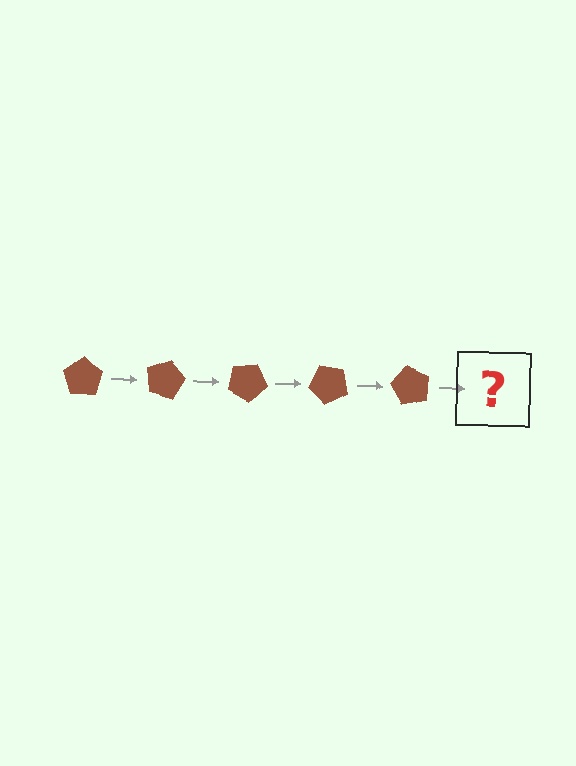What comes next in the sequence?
The next element should be a brown pentagon rotated 75 degrees.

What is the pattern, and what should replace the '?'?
The pattern is that the pentagon rotates 15 degrees each step. The '?' should be a brown pentagon rotated 75 degrees.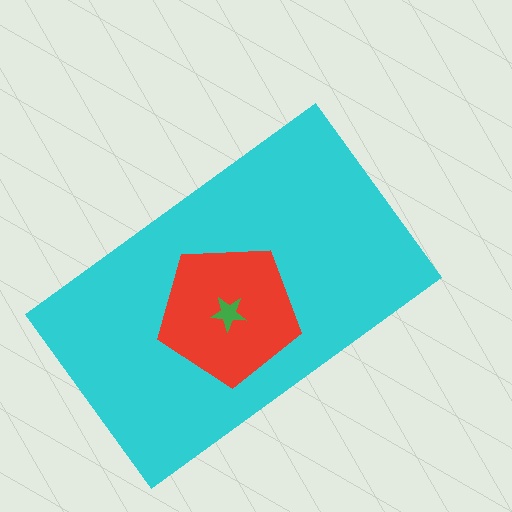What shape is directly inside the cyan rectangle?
The red pentagon.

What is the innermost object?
The green star.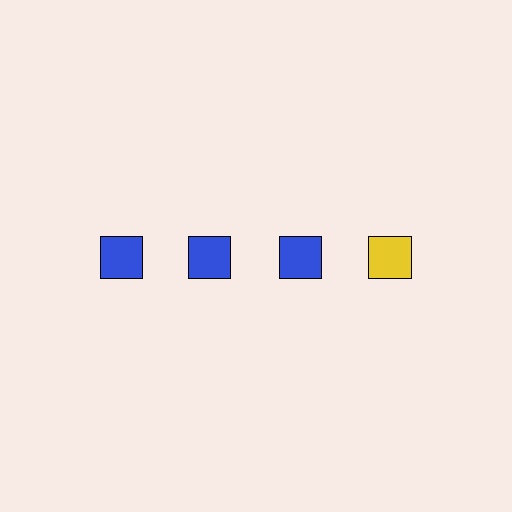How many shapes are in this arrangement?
There are 4 shapes arranged in a grid pattern.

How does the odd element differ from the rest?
It has a different color: yellow instead of blue.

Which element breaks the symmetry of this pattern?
The yellow square in the top row, second from right column breaks the symmetry. All other shapes are blue squares.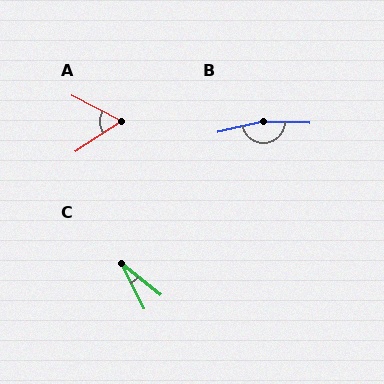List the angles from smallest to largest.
C (26°), A (61°), B (165°).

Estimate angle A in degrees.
Approximately 61 degrees.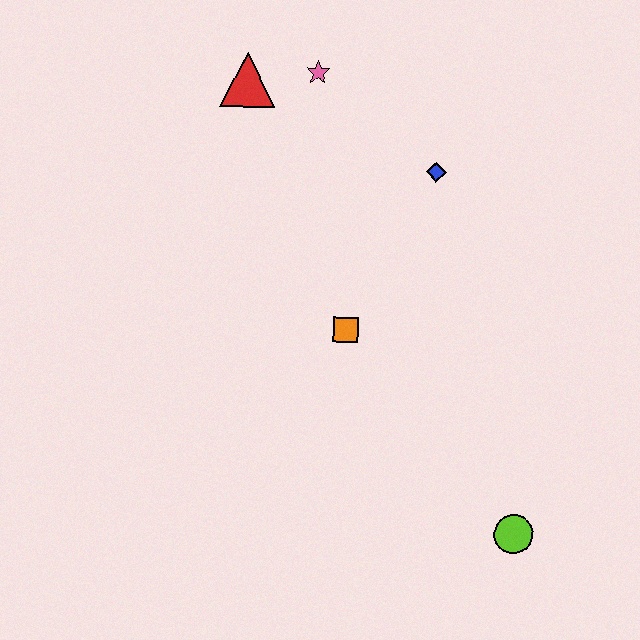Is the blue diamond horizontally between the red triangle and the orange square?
No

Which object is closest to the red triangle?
The pink star is closest to the red triangle.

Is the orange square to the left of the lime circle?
Yes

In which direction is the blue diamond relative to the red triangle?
The blue diamond is to the right of the red triangle.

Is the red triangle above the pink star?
No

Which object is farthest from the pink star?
The lime circle is farthest from the pink star.